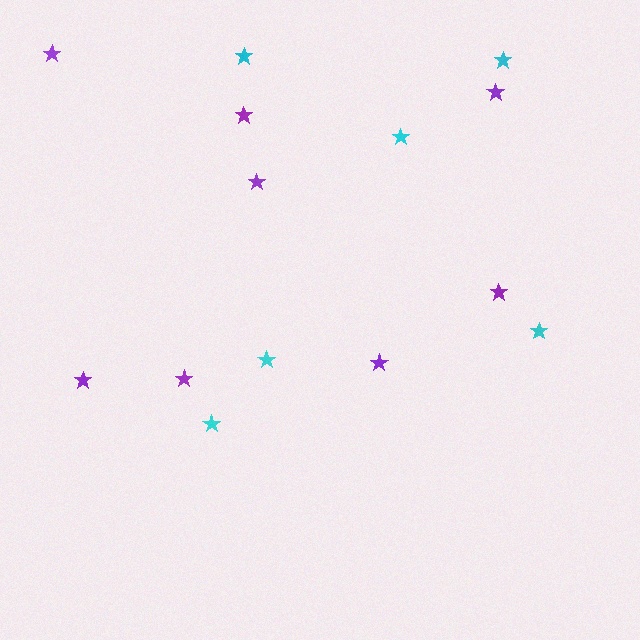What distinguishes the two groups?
There are 2 groups: one group of purple stars (8) and one group of cyan stars (6).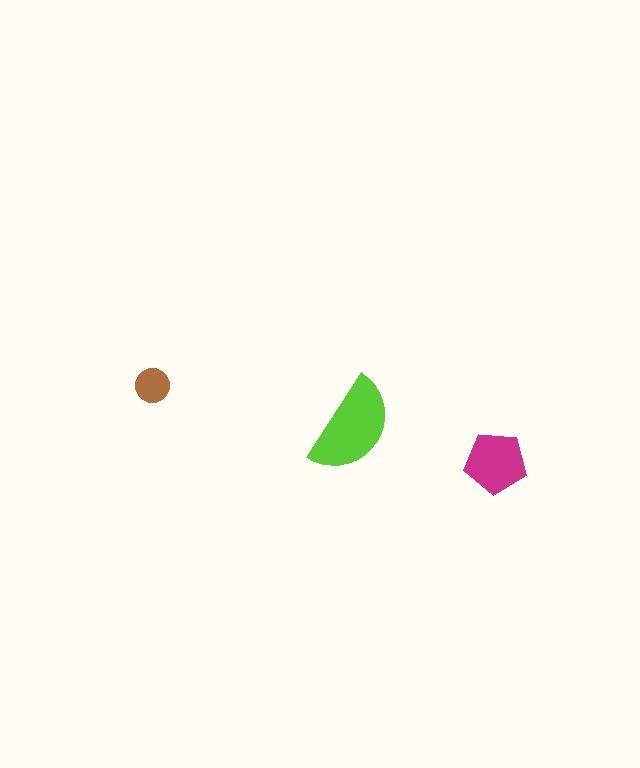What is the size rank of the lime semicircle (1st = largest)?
1st.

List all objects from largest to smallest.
The lime semicircle, the magenta pentagon, the brown circle.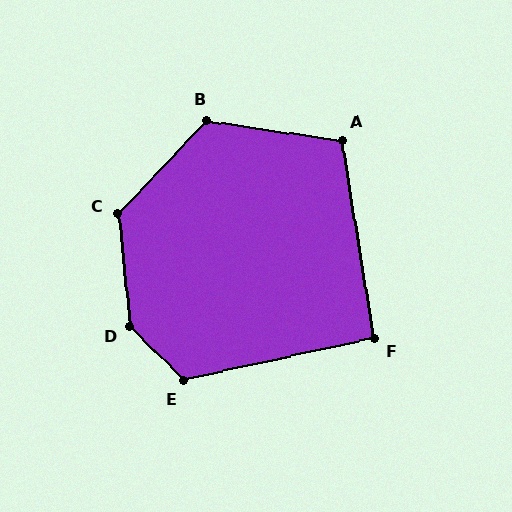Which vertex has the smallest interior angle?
F, at approximately 93 degrees.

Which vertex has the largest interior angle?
D, at approximately 142 degrees.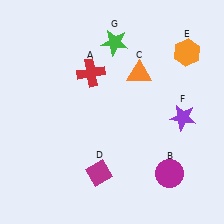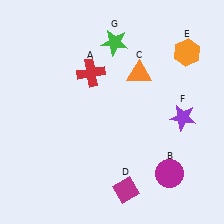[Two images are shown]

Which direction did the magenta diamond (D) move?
The magenta diamond (D) moved right.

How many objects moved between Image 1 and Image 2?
1 object moved between the two images.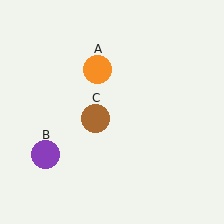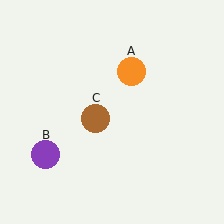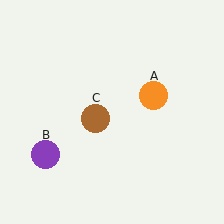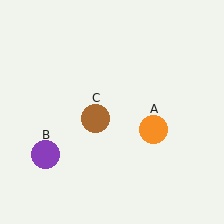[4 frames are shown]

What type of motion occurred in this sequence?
The orange circle (object A) rotated clockwise around the center of the scene.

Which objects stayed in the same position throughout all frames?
Purple circle (object B) and brown circle (object C) remained stationary.